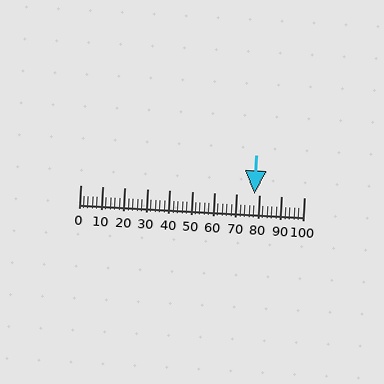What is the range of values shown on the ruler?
The ruler shows values from 0 to 100.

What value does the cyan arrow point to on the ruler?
The cyan arrow points to approximately 78.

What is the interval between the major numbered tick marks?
The major tick marks are spaced 10 units apart.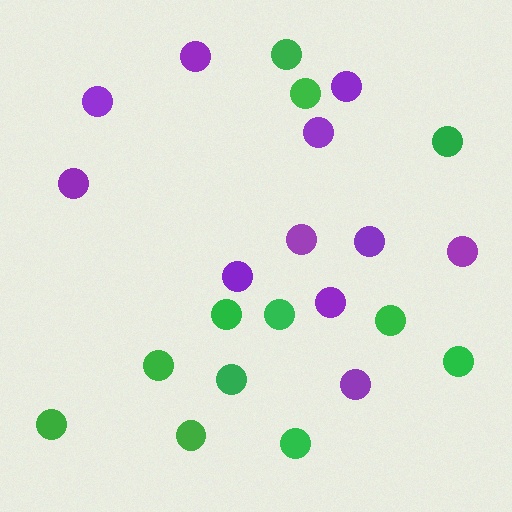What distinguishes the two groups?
There are 2 groups: one group of purple circles (11) and one group of green circles (12).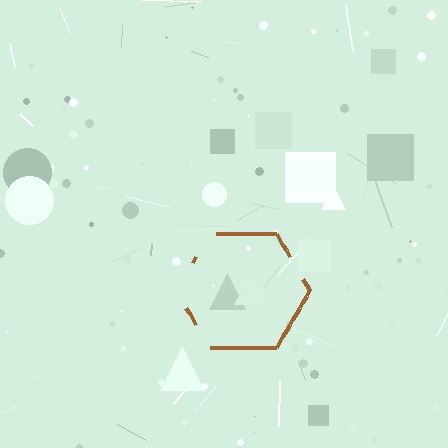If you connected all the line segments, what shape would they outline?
They would outline a hexagon.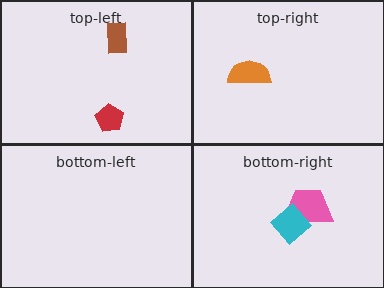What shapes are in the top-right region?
The orange semicircle.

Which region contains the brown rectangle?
The top-left region.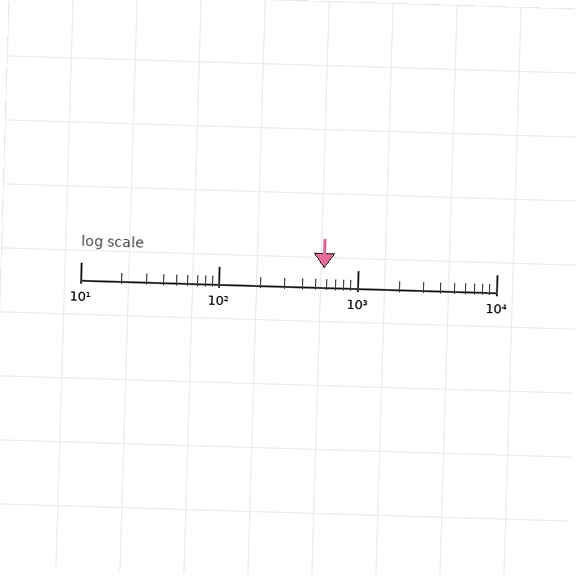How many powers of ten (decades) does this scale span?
The scale spans 3 decades, from 10 to 10000.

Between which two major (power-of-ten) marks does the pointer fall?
The pointer is between 100 and 1000.